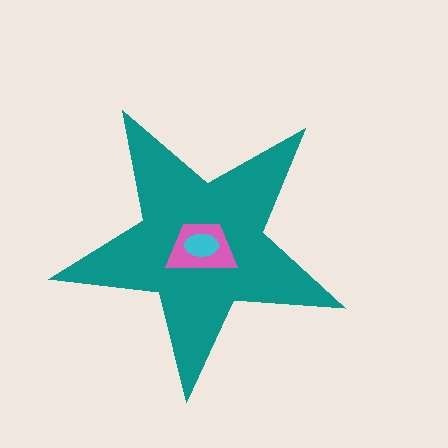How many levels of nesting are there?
3.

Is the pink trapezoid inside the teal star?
Yes.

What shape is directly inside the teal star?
The pink trapezoid.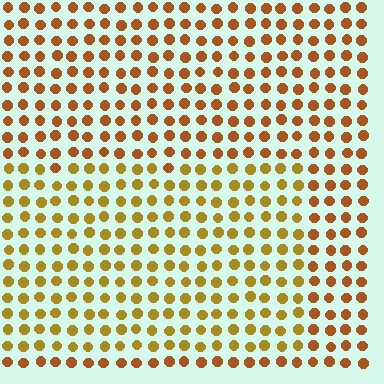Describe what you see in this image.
The image is filled with small brown elements in a uniform arrangement. A rectangle-shaped region is visible where the elements are tinted to a slightly different hue, forming a subtle color boundary.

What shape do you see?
I see a rectangle.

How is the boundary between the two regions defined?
The boundary is defined purely by a slight shift in hue (about 24 degrees). Spacing, size, and orientation are identical on both sides.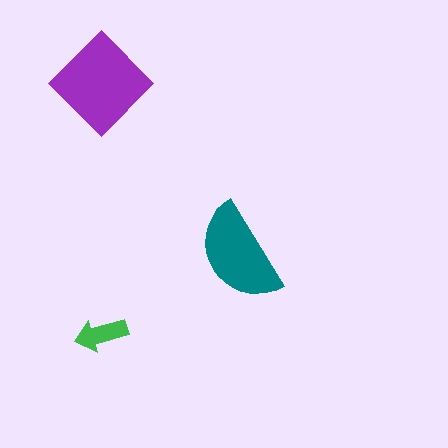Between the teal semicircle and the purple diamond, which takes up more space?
The purple diamond.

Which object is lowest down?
The green arrow is bottommost.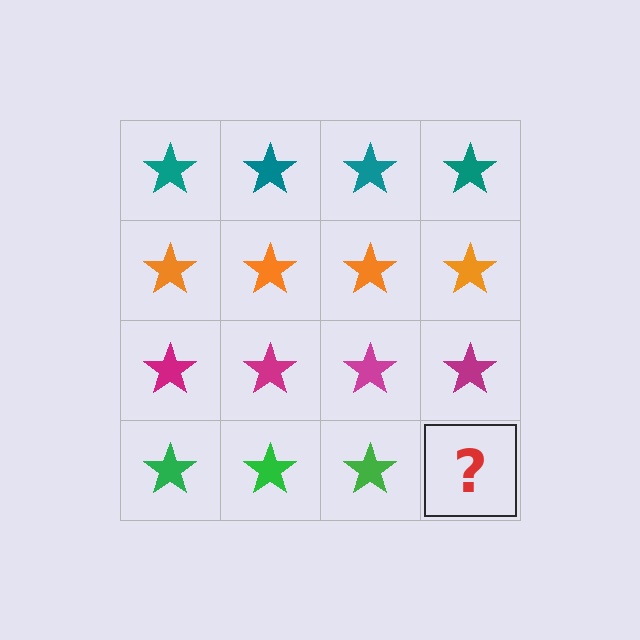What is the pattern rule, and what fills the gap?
The rule is that each row has a consistent color. The gap should be filled with a green star.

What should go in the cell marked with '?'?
The missing cell should contain a green star.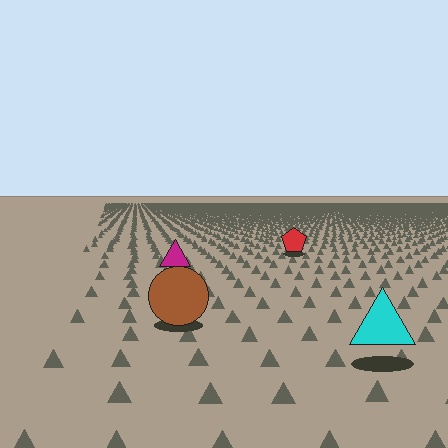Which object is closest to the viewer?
The cyan triangle is closest. The texture marks near it are larger and more spread out.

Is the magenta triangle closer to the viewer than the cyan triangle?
No. The cyan triangle is closer — you can tell from the texture gradient: the ground texture is coarser near it.